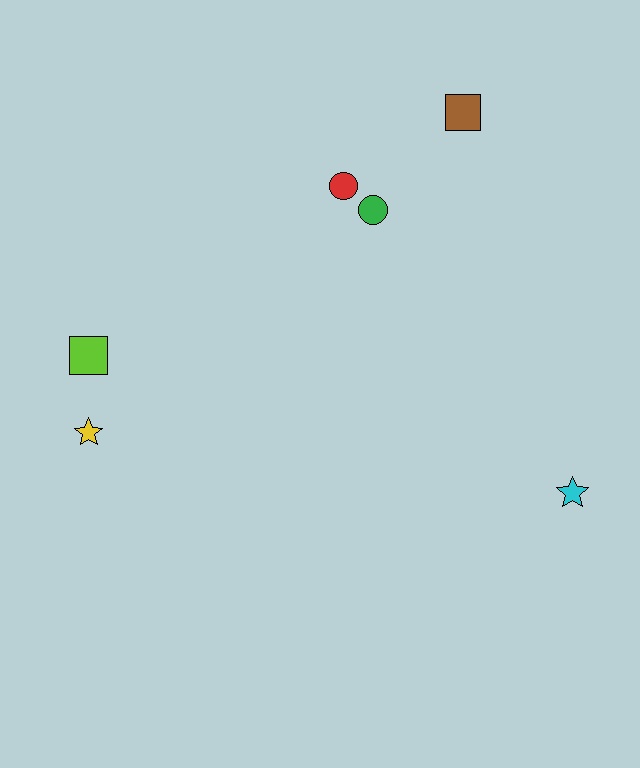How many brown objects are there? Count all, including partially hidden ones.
There is 1 brown object.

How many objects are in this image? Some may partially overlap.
There are 6 objects.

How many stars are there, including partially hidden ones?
There are 2 stars.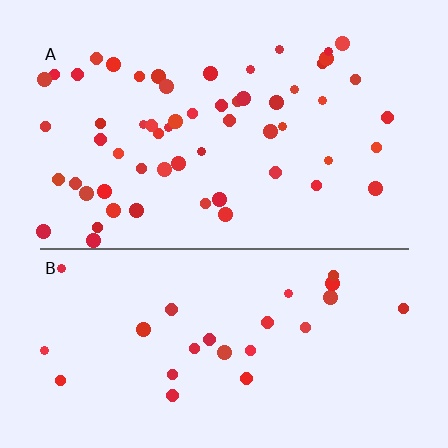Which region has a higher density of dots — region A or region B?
A (the top).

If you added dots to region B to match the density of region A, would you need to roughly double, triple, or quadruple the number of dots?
Approximately double.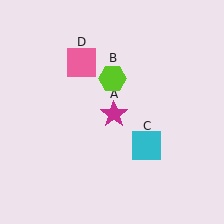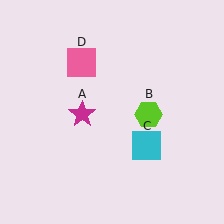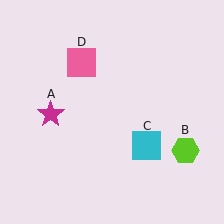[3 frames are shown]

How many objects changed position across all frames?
2 objects changed position: magenta star (object A), lime hexagon (object B).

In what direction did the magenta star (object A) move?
The magenta star (object A) moved left.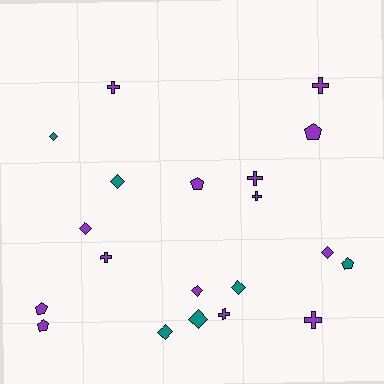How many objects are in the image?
There are 20 objects.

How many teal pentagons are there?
There is 1 teal pentagon.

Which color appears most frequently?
Purple, with 14 objects.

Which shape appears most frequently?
Diamond, with 8 objects.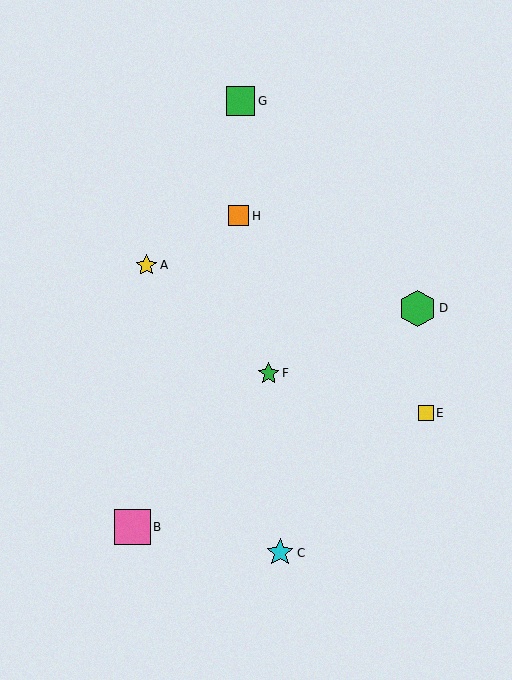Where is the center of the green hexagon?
The center of the green hexagon is at (418, 308).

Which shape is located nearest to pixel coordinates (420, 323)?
The green hexagon (labeled D) at (418, 308) is nearest to that location.